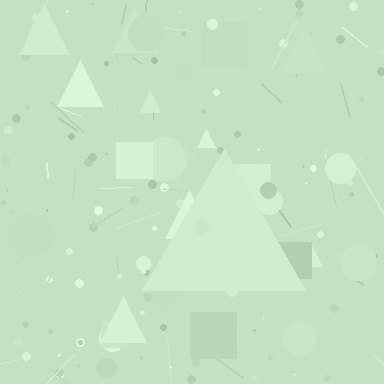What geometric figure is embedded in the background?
A triangle is embedded in the background.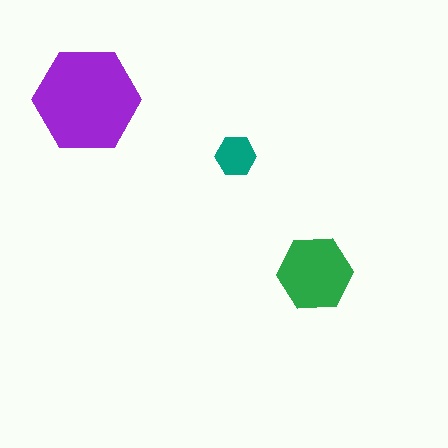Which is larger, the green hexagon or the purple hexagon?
The purple one.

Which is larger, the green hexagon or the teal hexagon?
The green one.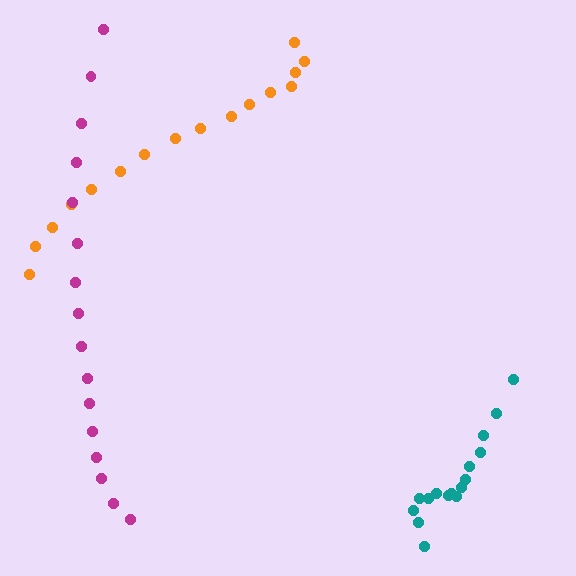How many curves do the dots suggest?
There are 3 distinct paths.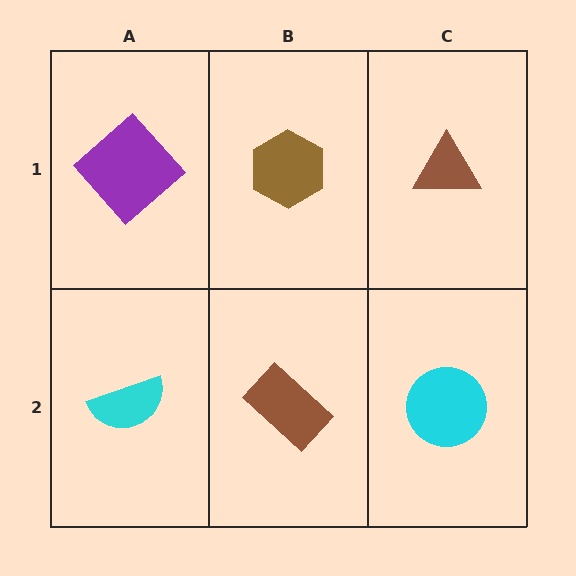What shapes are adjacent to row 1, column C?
A cyan circle (row 2, column C), a brown hexagon (row 1, column B).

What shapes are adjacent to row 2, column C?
A brown triangle (row 1, column C), a brown rectangle (row 2, column B).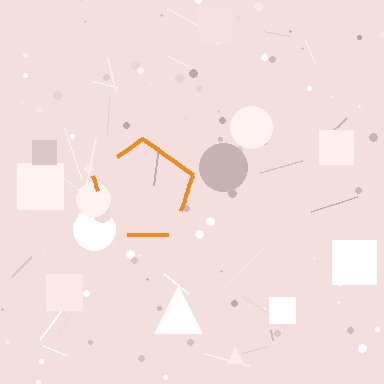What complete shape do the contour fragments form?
The contour fragments form a pentagon.